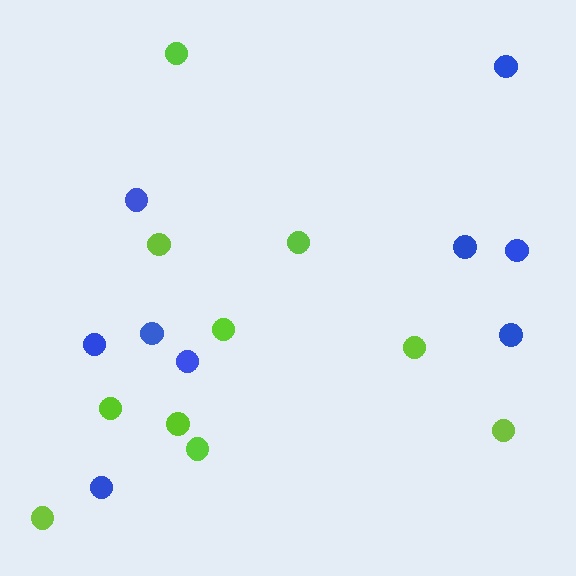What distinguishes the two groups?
There are 2 groups: one group of blue circles (9) and one group of lime circles (10).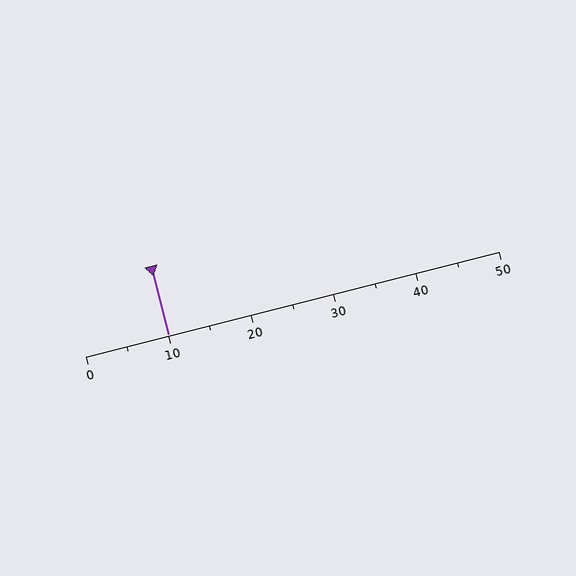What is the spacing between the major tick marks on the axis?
The major ticks are spaced 10 apart.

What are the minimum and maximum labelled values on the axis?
The axis runs from 0 to 50.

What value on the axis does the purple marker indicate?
The marker indicates approximately 10.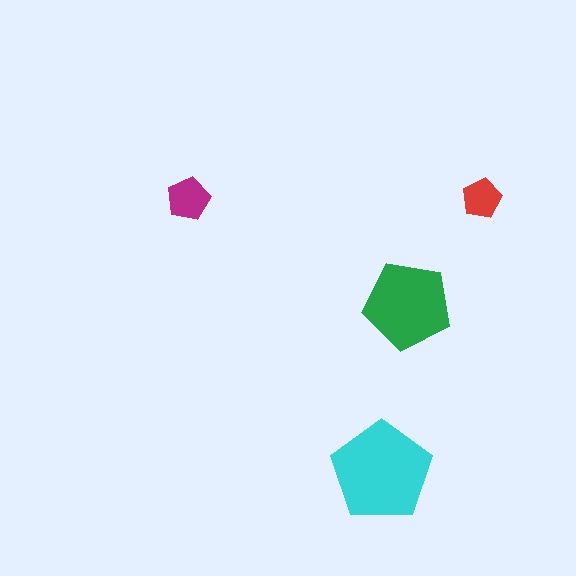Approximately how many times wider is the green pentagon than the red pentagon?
About 2 times wider.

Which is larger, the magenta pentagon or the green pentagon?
The green one.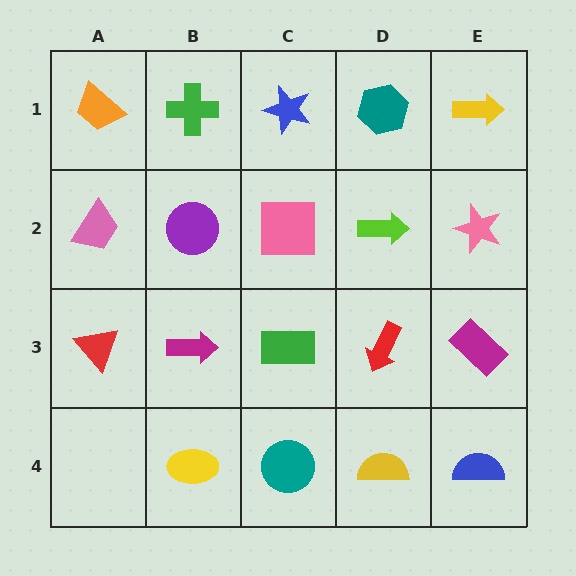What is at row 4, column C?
A teal circle.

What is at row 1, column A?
An orange trapezoid.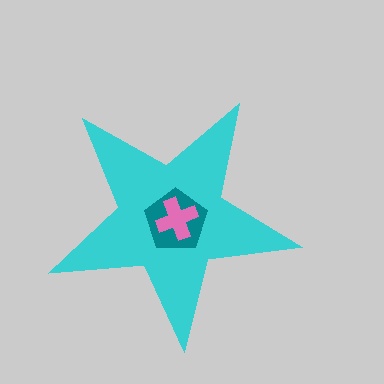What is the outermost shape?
The cyan star.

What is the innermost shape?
The pink cross.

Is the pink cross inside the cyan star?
Yes.